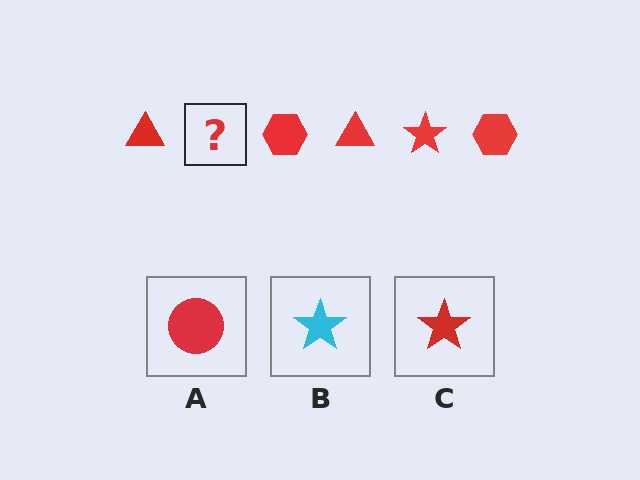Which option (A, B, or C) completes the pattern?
C.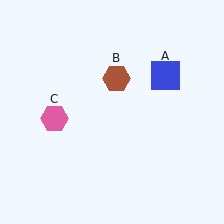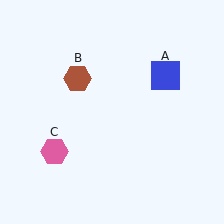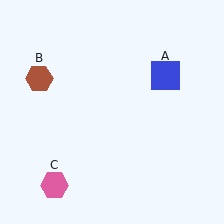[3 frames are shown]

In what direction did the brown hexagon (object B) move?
The brown hexagon (object B) moved left.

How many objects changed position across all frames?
2 objects changed position: brown hexagon (object B), pink hexagon (object C).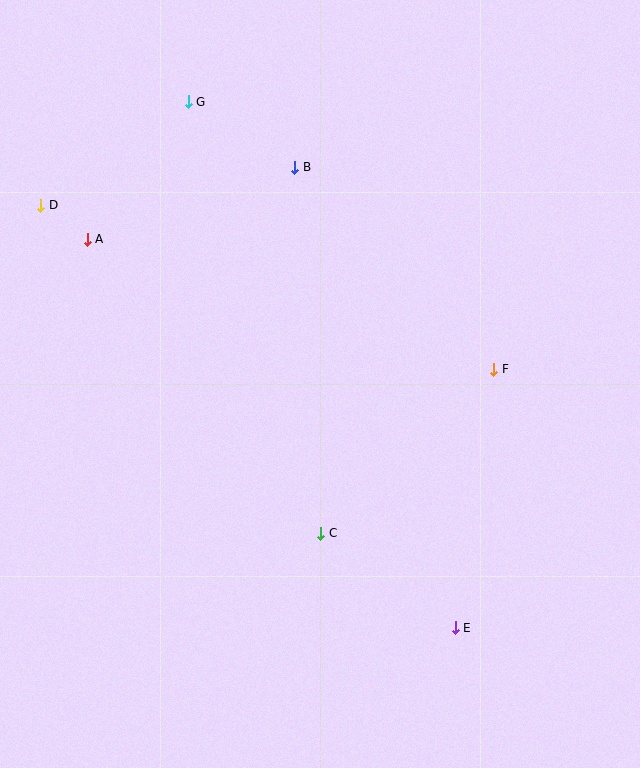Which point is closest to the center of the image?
Point C at (321, 533) is closest to the center.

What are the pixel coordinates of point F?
Point F is at (494, 369).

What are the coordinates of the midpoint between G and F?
The midpoint between G and F is at (341, 235).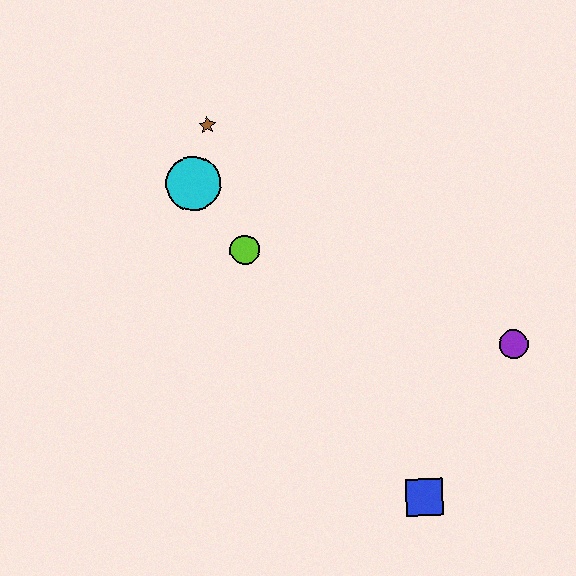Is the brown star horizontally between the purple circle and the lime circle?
No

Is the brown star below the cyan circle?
No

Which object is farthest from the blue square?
The brown star is farthest from the blue square.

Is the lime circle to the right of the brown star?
Yes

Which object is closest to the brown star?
The cyan circle is closest to the brown star.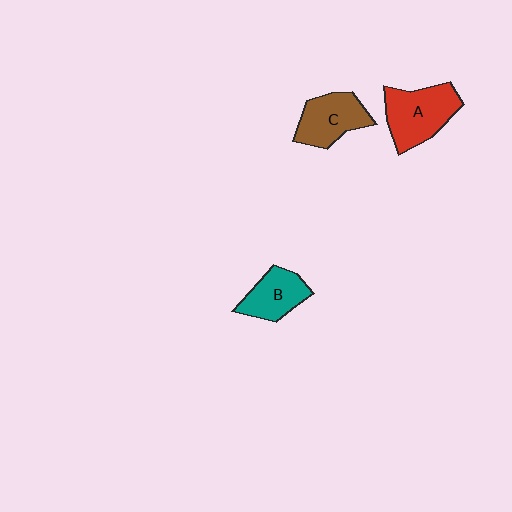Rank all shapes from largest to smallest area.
From largest to smallest: A (red), C (brown), B (teal).